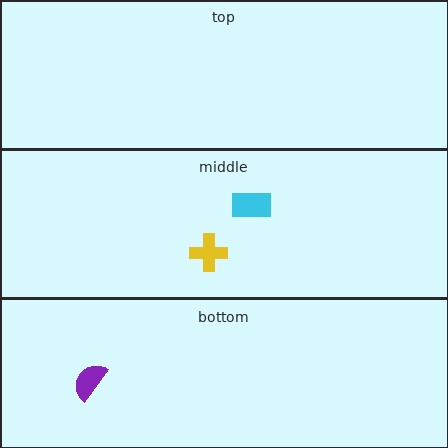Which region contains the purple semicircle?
The bottom region.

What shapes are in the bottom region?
The purple semicircle.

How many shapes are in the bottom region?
1.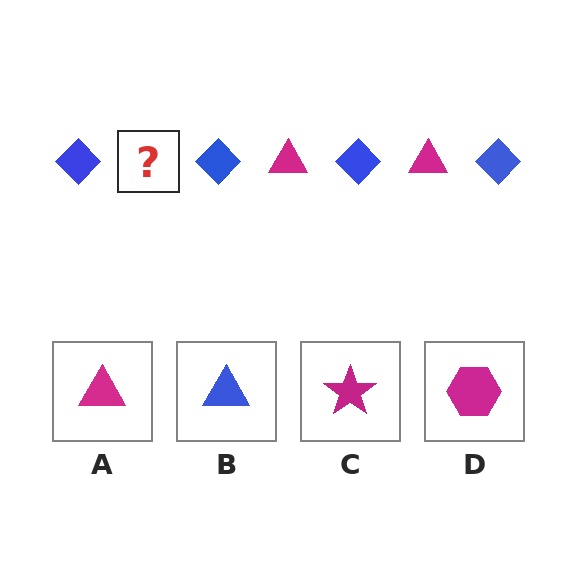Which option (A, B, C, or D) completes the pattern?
A.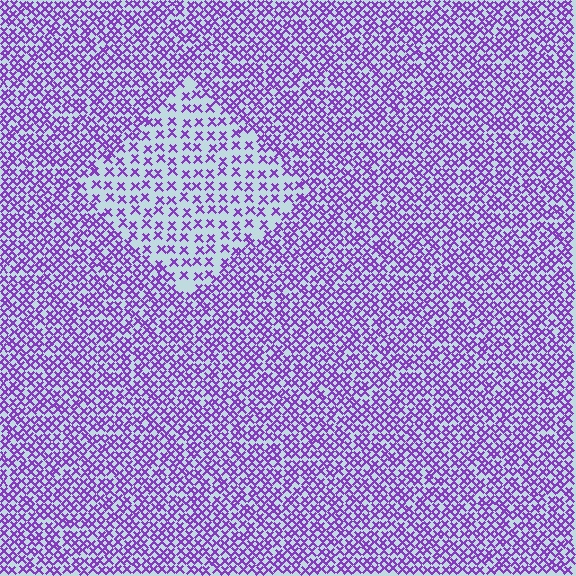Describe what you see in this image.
The image contains small purple elements arranged at two different densities. A diamond-shaped region is visible where the elements are less densely packed than the surrounding area.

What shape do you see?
I see a diamond.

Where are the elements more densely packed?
The elements are more densely packed outside the diamond boundary.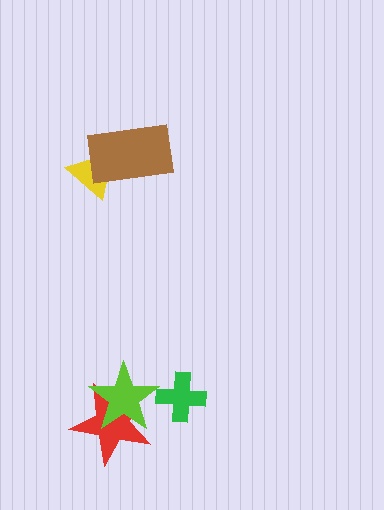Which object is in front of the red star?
The lime star is in front of the red star.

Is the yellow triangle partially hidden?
Yes, it is partially covered by another shape.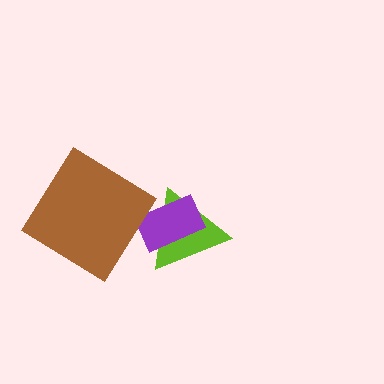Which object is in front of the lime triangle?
The purple rectangle is in front of the lime triangle.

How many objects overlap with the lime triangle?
1 object overlaps with the lime triangle.